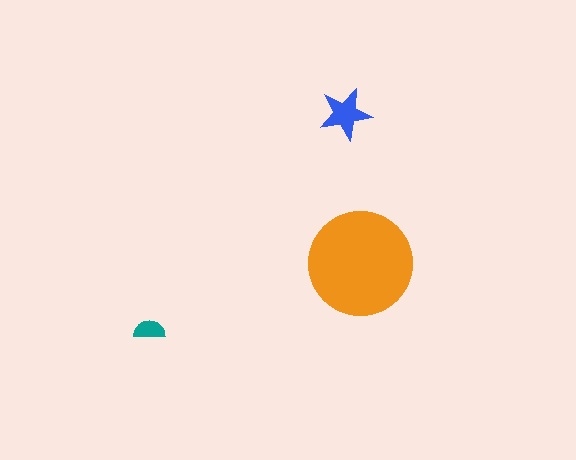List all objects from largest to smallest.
The orange circle, the blue star, the teal semicircle.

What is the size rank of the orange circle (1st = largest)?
1st.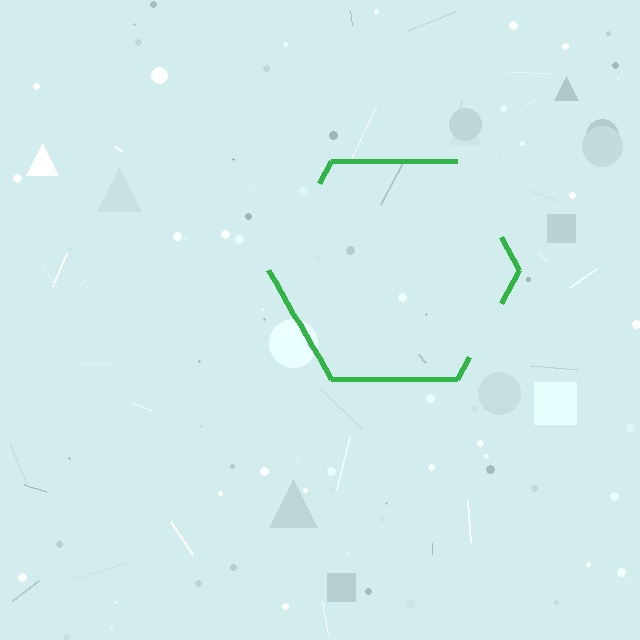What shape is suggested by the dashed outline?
The dashed outline suggests a hexagon.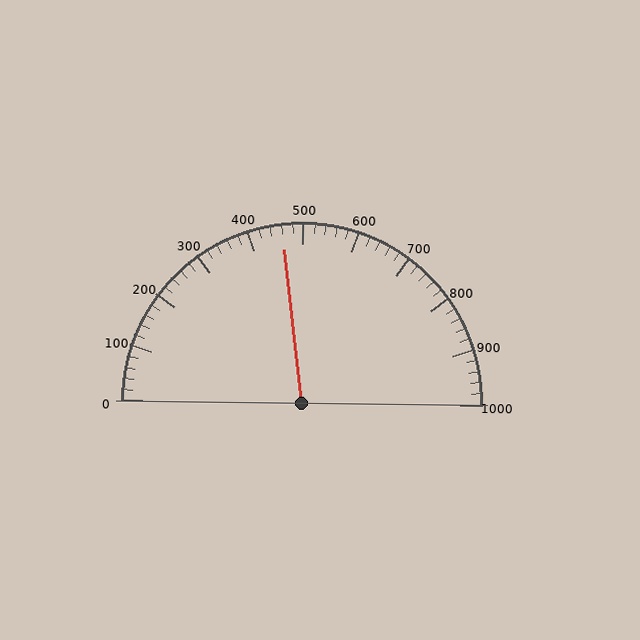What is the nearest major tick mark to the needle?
The nearest major tick mark is 500.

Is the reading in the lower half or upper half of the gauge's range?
The reading is in the lower half of the range (0 to 1000).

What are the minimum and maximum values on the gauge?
The gauge ranges from 0 to 1000.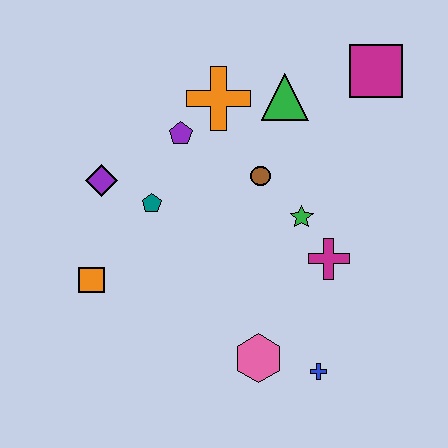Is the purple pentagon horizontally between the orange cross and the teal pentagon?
Yes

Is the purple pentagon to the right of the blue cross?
No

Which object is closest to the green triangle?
The orange cross is closest to the green triangle.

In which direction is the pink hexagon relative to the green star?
The pink hexagon is below the green star.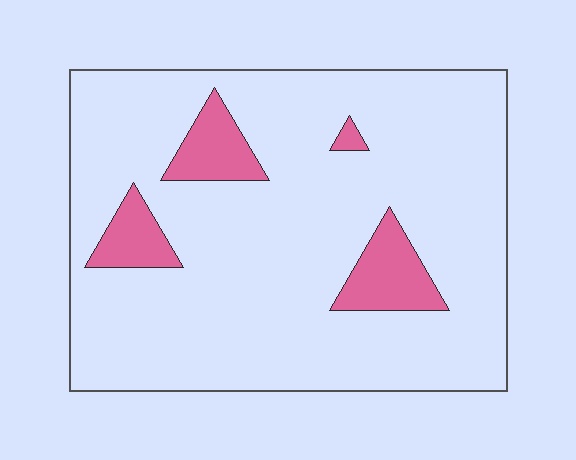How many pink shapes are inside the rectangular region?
4.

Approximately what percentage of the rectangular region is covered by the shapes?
Approximately 10%.